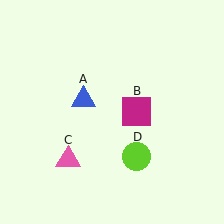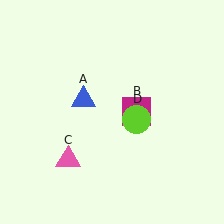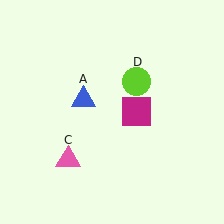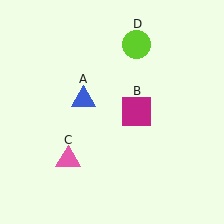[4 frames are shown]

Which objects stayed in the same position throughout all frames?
Blue triangle (object A) and magenta square (object B) and pink triangle (object C) remained stationary.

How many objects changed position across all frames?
1 object changed position: lime circle (object D).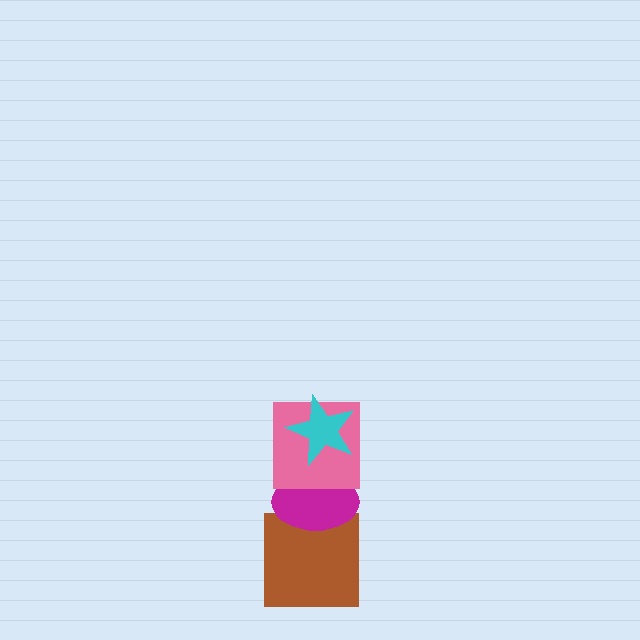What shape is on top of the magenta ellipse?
The pink square is on top of the magenta ellipse.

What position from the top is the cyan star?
The cyan star is 1st from the top.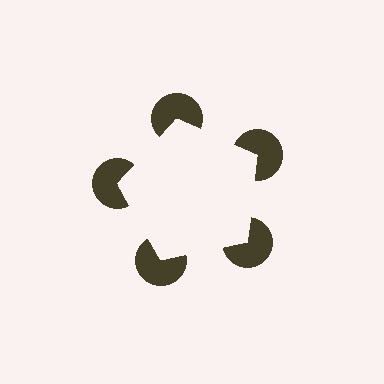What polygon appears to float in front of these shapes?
An illusory pentagon — its edges are inferred from the aligned wedge cuts in the pac-man discs, not physically drawn.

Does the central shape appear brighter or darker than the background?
It typically appears slightly brighter than the background, even though no actual brightness change is drawn.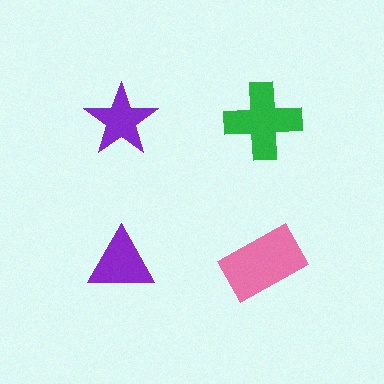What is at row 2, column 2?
A pink rectangle.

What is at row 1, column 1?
A purple star.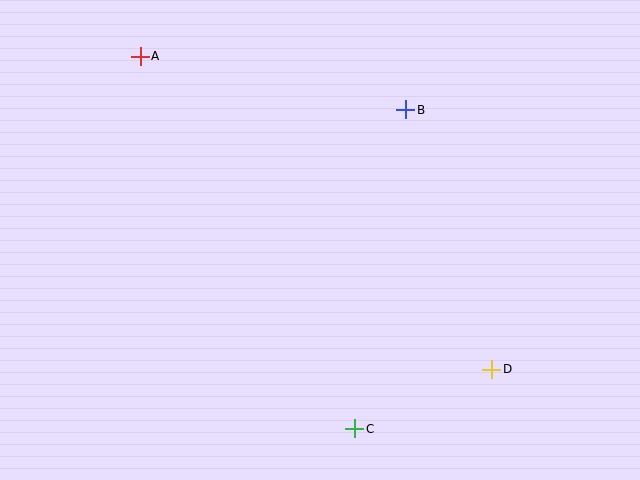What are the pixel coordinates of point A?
Point A is at (140, 56).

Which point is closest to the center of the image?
Point B at (406, 110) is closest to the center.